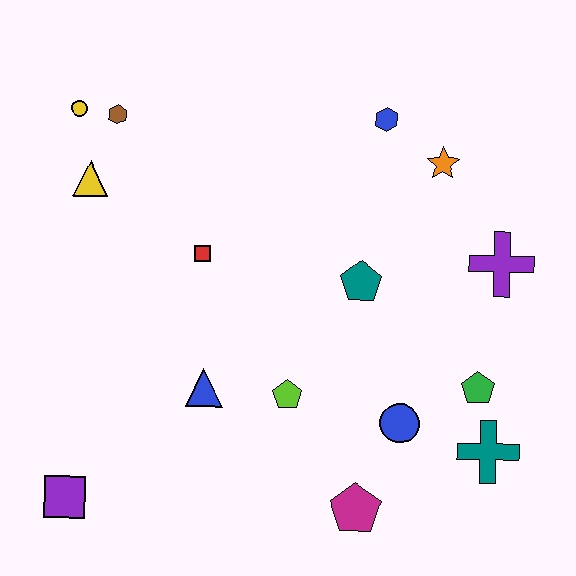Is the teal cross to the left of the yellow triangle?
No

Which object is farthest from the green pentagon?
The yellow circle is farthest from the green pentagon.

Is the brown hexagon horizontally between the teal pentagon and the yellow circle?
Yes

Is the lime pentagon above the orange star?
No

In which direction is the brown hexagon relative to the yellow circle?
The brown hexagon is to the right of the yellow circle.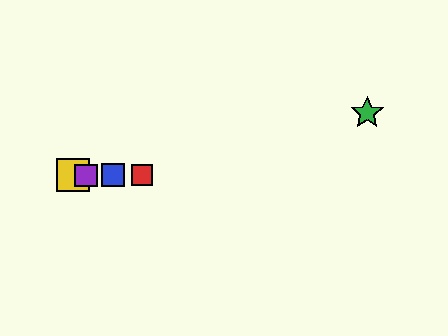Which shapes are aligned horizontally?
The red square, the blue square, the yellow square, the purple square are aligned horizontally.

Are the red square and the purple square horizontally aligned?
Yes, both are at y≈175.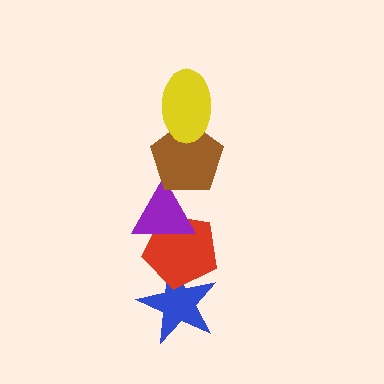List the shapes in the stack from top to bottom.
From top to bottom: the yellow ellipse, the brown pentagon, the purple triangle, the red pentagon, the blue star.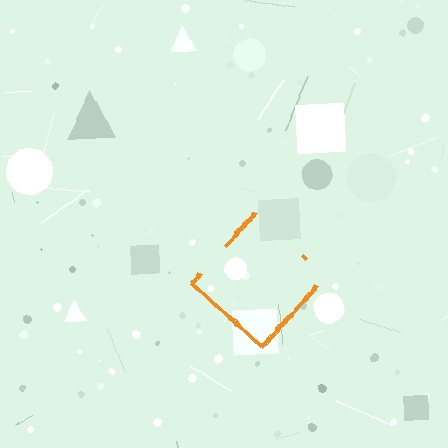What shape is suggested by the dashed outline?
The dashed outline suggests a diamond.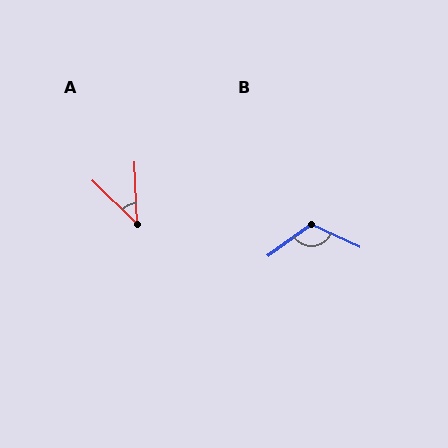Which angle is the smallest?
A, at approximately 44 degrees.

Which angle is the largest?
B, at approximately 119 degrees.